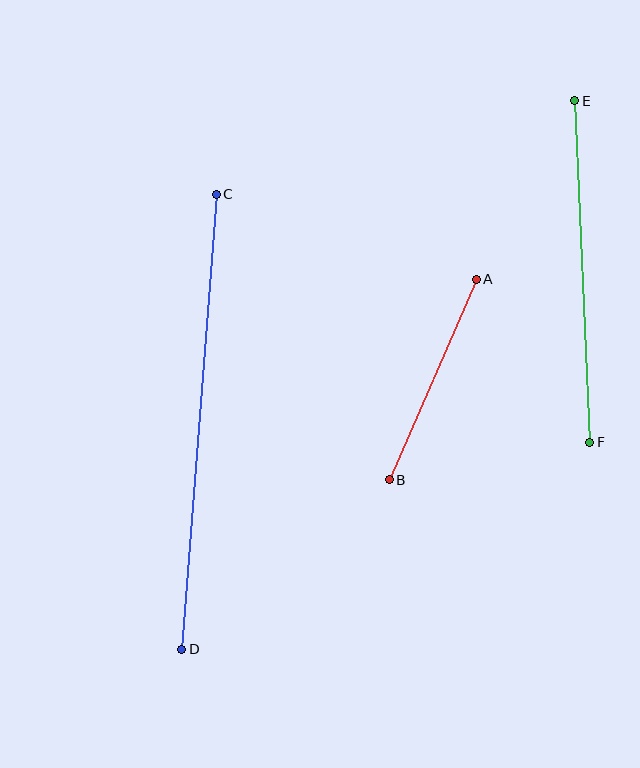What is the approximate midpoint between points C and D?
The midpoint is at approximately (199, 422) pixels.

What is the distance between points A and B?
The distance is approximately 219 pixels.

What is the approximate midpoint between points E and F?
The midpoint is at approximately (582, 271) pixels.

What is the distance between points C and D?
The distance is approximately 456 pixels.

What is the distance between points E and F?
The distance is approximately 341 pixels.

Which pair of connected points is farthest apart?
Points C and D are farthest apart.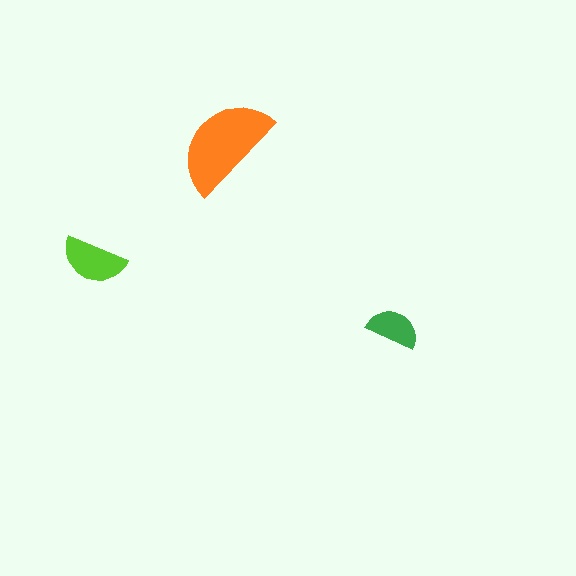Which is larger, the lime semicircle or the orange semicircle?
The orange one.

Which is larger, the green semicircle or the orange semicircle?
The orange one.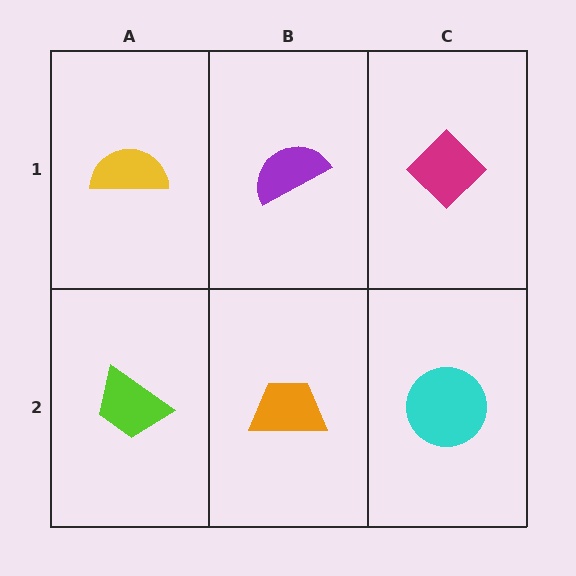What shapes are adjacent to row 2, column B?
A purple semicircle (row 1, column B), a lime trapezoid (row 2, column A), a cyan circle (row 2, column C).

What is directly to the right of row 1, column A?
A purple semicircle.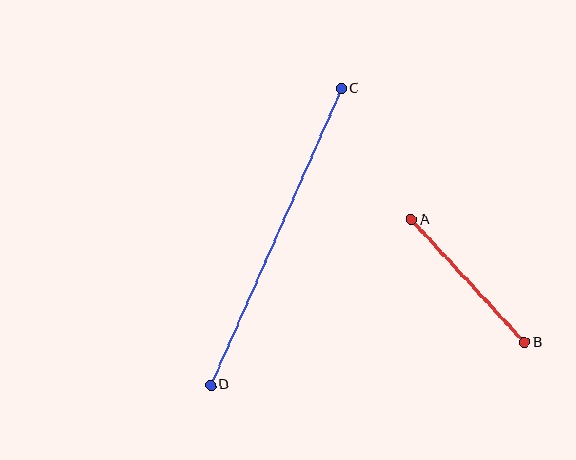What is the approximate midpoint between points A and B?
The midpoint is at approximately (468, 281) pixels.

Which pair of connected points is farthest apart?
Points C and D are farthest apart.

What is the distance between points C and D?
The distance is approximately 324 pixels.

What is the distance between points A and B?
The distance is approximately 167 pixels.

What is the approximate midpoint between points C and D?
The midpoint is at approximately (276, 237) pixels.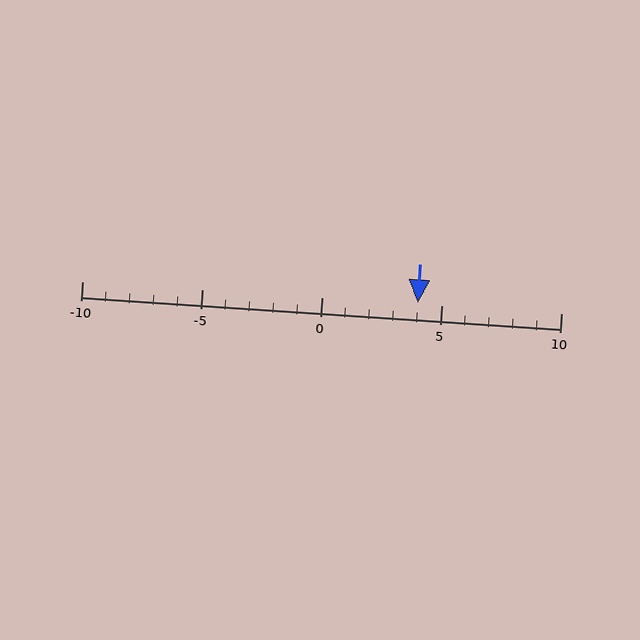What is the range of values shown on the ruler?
The ruler shows values from -10 to 10.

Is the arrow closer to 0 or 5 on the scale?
The arrow is closer to 5.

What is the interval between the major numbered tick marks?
The major tick marks are spaced 5 units apart.